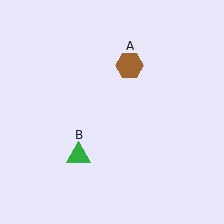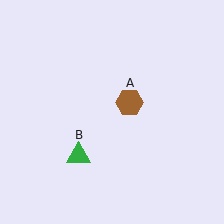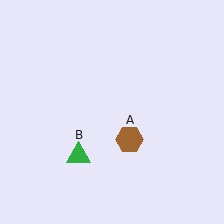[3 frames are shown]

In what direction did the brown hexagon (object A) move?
The brown hexagon (object A) moved down.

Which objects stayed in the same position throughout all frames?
Green triangle (object B) remained stationary.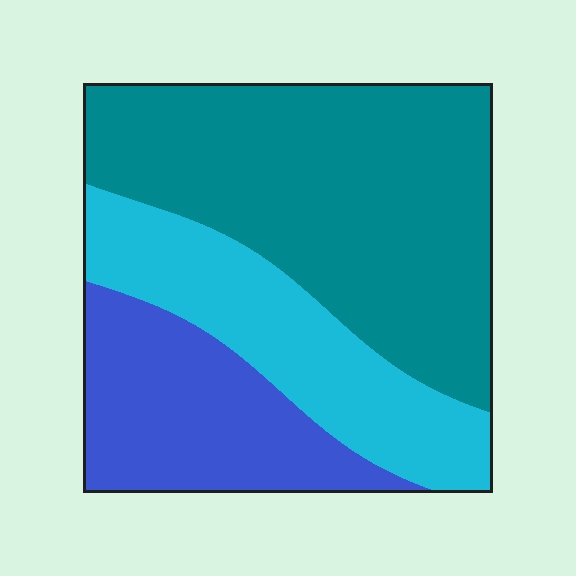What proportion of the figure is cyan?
Cyan covers about 25% of the figure.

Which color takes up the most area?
Teal, at roughly 50%.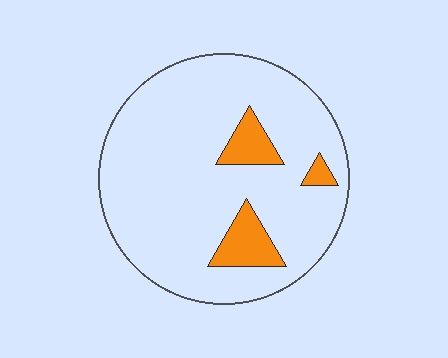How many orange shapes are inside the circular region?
3.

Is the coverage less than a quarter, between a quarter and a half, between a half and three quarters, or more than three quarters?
Less than a quarter.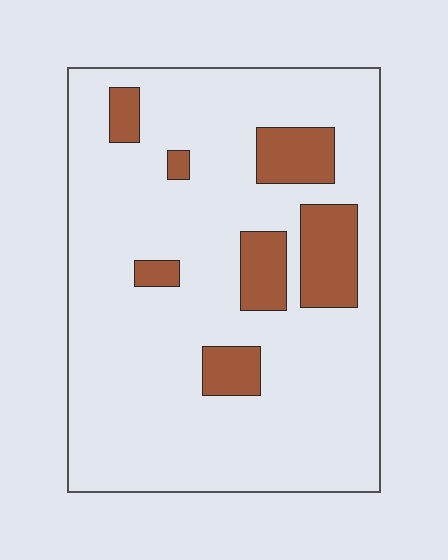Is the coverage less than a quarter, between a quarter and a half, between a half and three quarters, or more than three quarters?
Less than a quarter.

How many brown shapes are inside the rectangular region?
7.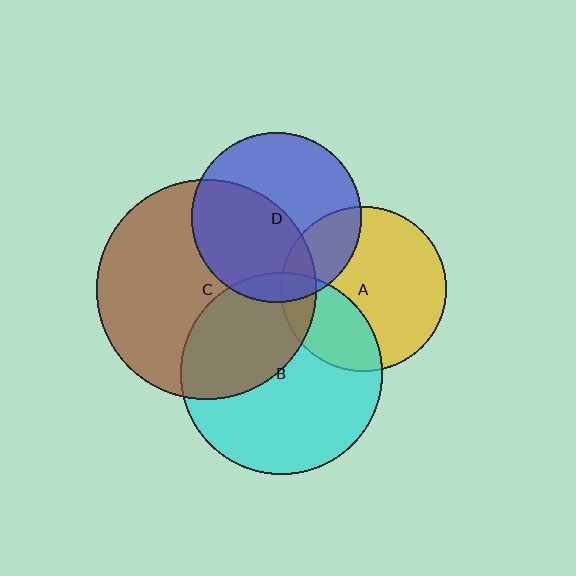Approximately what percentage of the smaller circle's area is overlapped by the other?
Approximately 10%.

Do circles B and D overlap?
Yes.